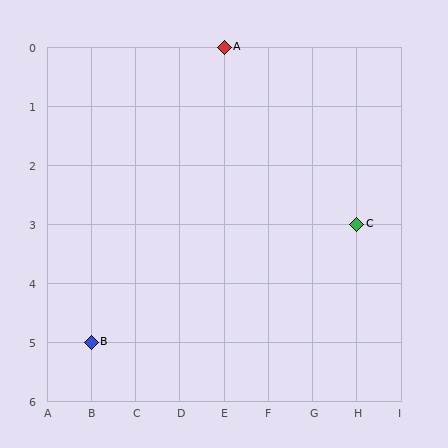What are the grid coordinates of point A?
Point A is at grid coordinates (E, 0).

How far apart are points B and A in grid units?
Points B and A are 3 columns and 5 rows apart (about 5.8 grid units diagonally).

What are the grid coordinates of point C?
Point C is at grid coordinates (H, 3).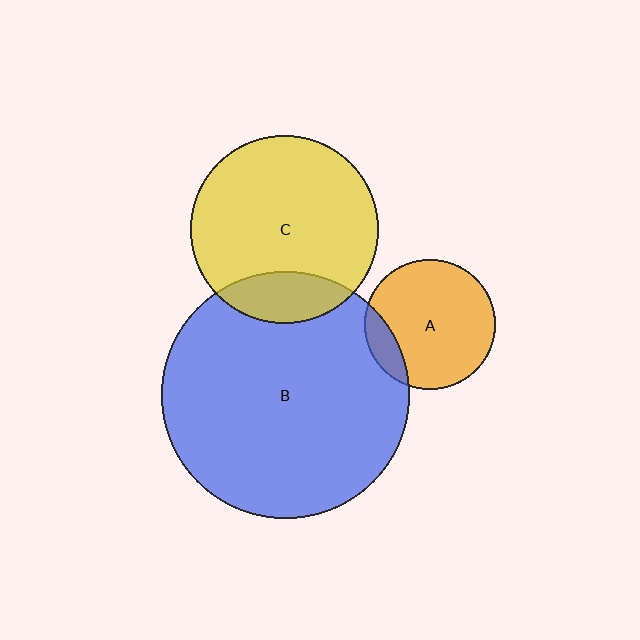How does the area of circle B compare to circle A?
Approximately 3.6 times.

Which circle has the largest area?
Circle B (blue).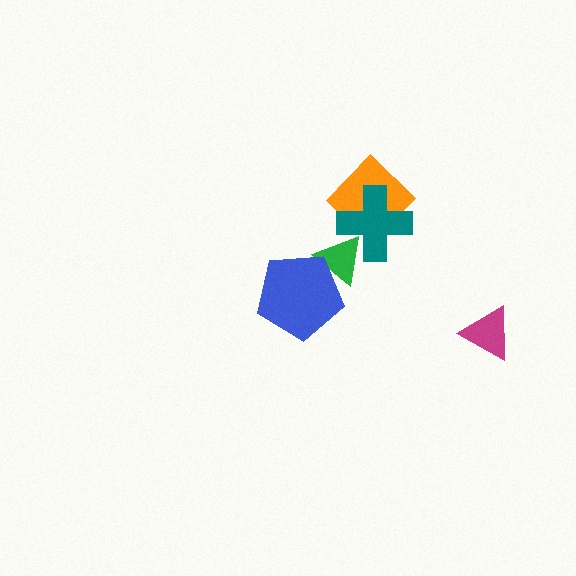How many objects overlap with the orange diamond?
1 object overlaps with the orange diamond.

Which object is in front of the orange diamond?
The teal cross is in front of the orange diamond.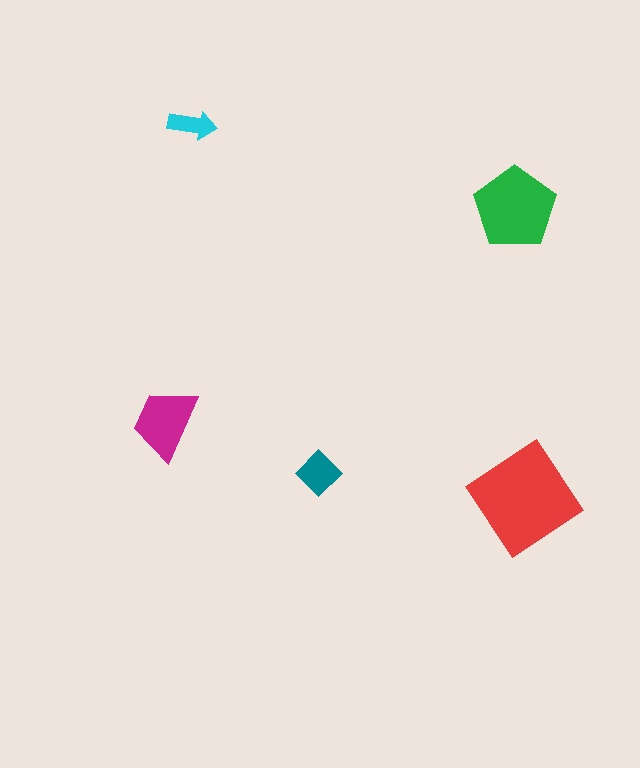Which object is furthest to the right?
The red diamond is rightmost.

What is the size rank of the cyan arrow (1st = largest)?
5th.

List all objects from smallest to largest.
The cyan arrow, the teal diamond, the magenta trapezoid, the green pentagon, the red diamond.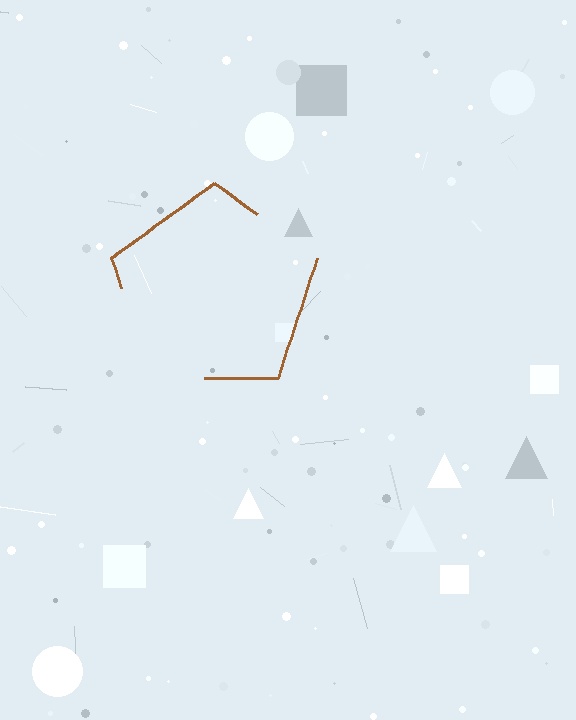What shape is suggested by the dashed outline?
The dashed outline suggests a pentagon.